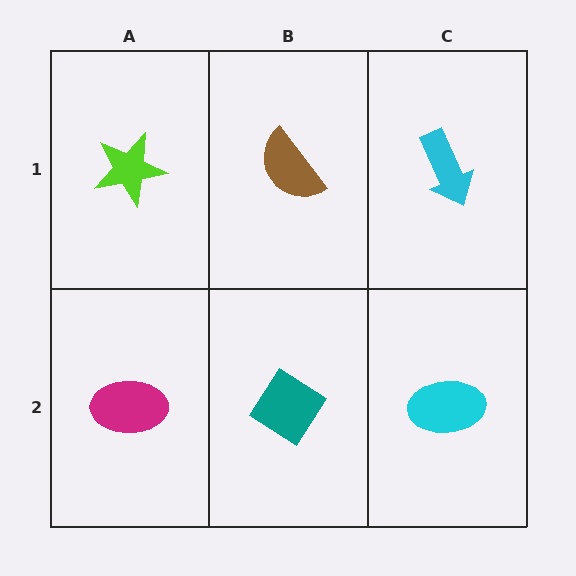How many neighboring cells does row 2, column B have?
3.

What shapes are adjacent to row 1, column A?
A magenta ellipse (row 2, column A), a brown semicircle (row 1, column B).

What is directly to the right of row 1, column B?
A cyan arrow.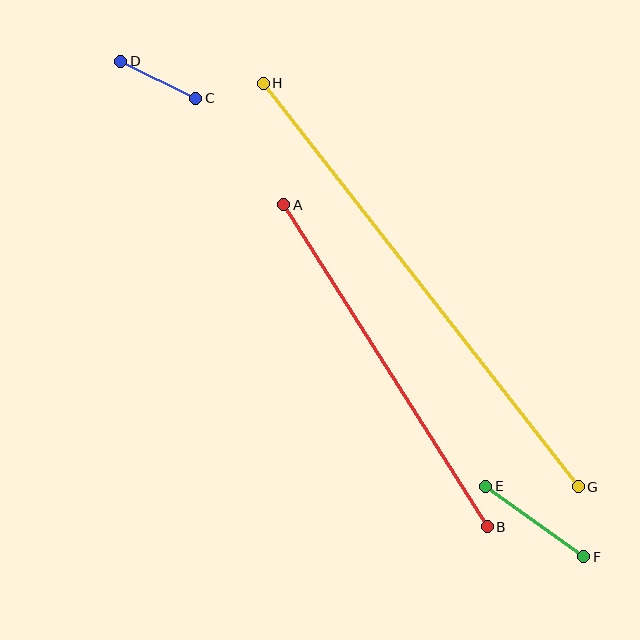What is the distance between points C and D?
The distance is approximately 84 pixels.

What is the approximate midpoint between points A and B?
The midpoint is at approximately (386, 366) pixels.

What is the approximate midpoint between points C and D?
The midpoint is at approximately (158, 80) pixels.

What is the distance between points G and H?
The distance is approximately 511 pixels.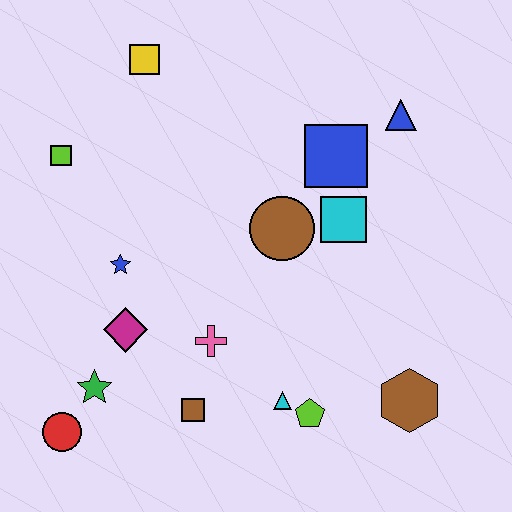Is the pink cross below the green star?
No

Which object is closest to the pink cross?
The brown square is closest to the pink cross.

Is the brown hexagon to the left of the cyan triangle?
No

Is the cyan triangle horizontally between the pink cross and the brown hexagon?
Yes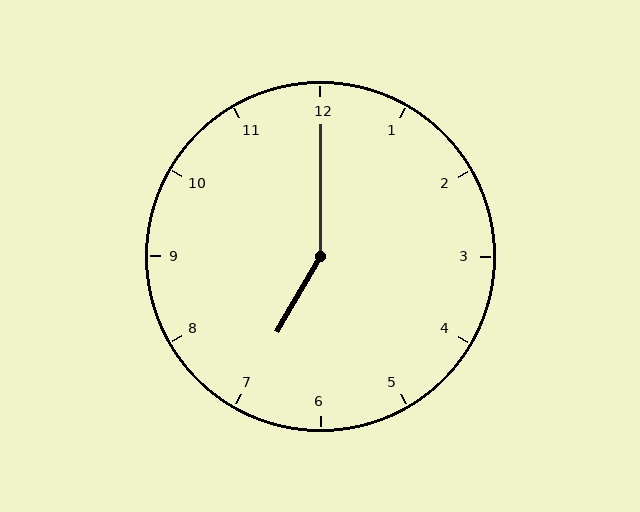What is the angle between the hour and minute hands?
Approximately 150 degrees.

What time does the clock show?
7:00.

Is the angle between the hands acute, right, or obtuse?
It is obtuse.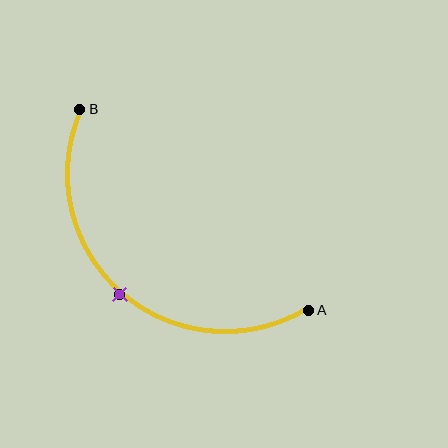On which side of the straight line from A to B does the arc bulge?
The arc bulges below and to the left of the straight line connecting A and B.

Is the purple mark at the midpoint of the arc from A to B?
Yes. The purple mark lies on the arc at equal arc-length from both A and B — it is the arc midpoint.